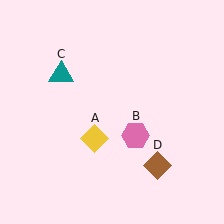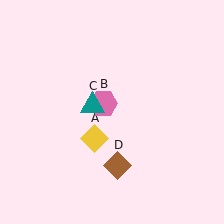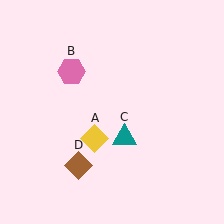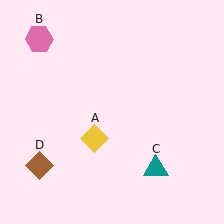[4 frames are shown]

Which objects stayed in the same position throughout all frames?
Yellow diamond (object A) remained stationary.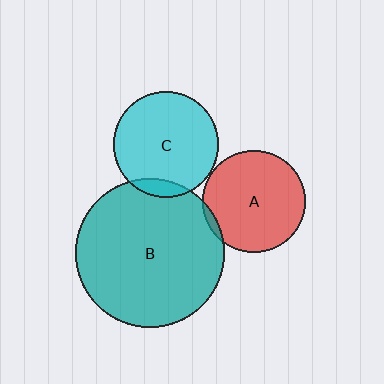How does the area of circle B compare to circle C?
Approximately 2.0 times.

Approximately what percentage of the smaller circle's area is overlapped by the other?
Approximately 5%.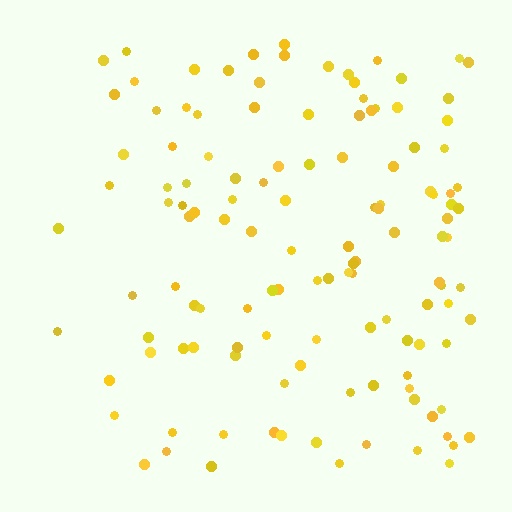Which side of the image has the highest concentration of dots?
The right.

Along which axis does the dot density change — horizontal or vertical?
Horizontal.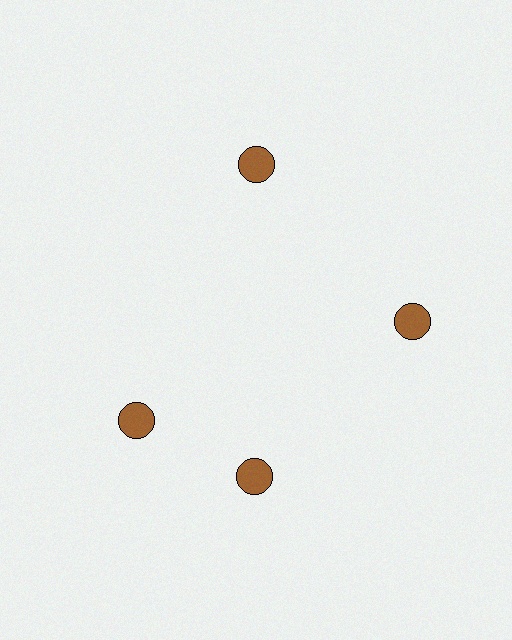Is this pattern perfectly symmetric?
No. The 4 brown circles are arranged in a ring, but one element near the 9 o'clock position is rotated out of alignment along the ring, breaking the 4-fold rotational symmetry.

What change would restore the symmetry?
The symmetry would be restored by rotating it back into even spacing with its neighbors so that all 4 circles sit at equal angles and equal distance from the center.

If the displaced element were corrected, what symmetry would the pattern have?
It would have 4-fold rotational symmetry — the pattern would map onto itself every 90 degrees.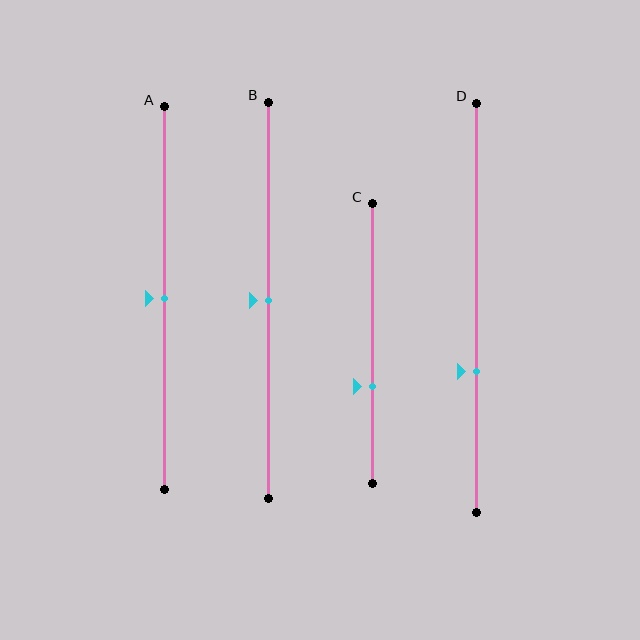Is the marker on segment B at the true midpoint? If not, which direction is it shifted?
Yes, the marker on segment B is at the true midpoint.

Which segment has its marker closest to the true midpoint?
Segment A has its marker closest to the true midpoint.